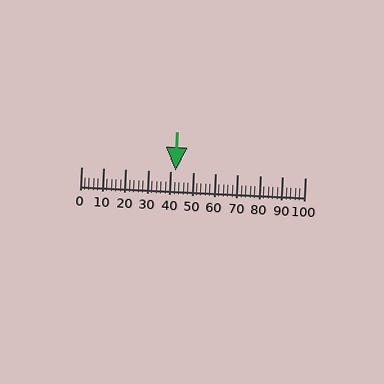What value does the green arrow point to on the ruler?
The green arrow points to approximately 42.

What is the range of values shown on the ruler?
The ruler shows values from 0 to 100.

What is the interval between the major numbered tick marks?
The major tick marks are spaced 10 units apart.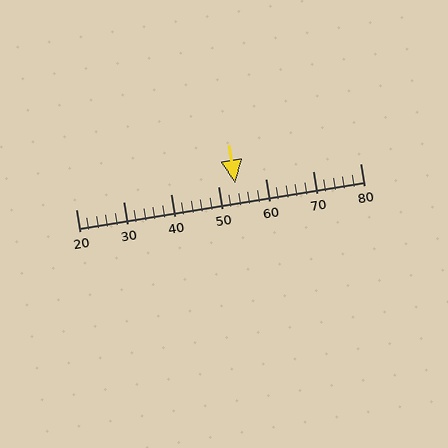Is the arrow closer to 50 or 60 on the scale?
The arrow is closer to 50.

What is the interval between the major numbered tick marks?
The major tick marks are spaced 10 units apart.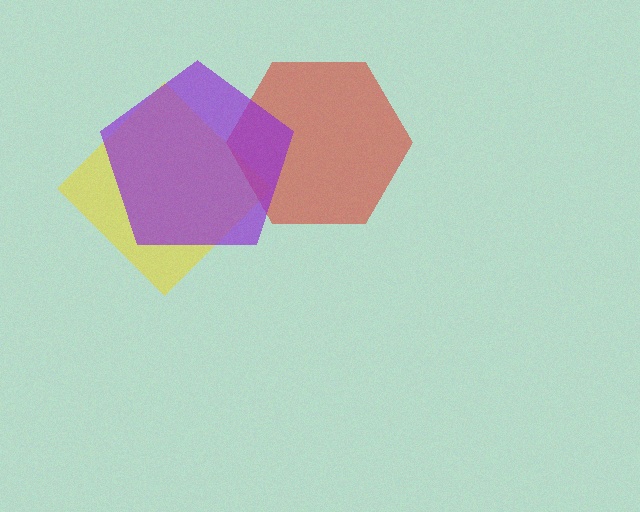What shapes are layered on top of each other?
The layered shapes are: a yellow diamond, a red hexagon, a purple pentagon.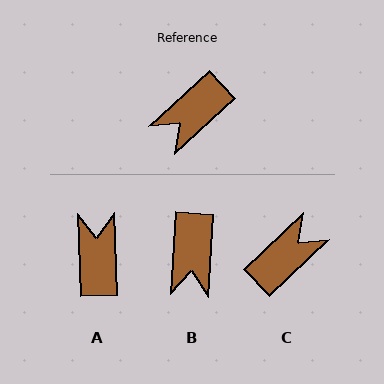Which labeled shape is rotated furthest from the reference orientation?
C, about 179 degrees away.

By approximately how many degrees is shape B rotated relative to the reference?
Approximately 44 degrees counter-clockwise.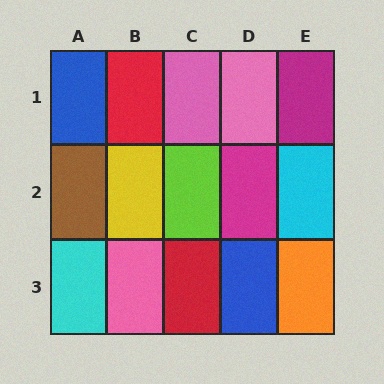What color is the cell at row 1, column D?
Pink.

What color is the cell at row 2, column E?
Cyan.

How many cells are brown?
1 cell is brown.